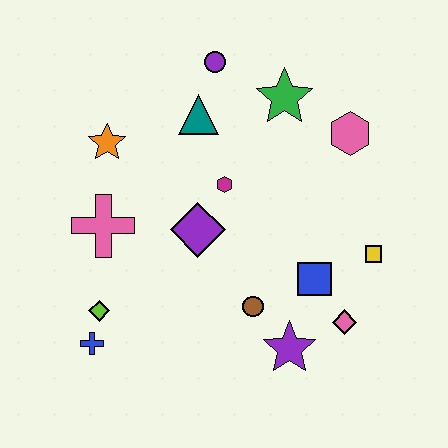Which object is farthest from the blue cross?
The pink hexagon is farthest from the blue cross.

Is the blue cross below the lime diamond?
Yes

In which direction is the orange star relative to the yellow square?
The orange star is to the left of the yellow square.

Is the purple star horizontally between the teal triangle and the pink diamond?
Yes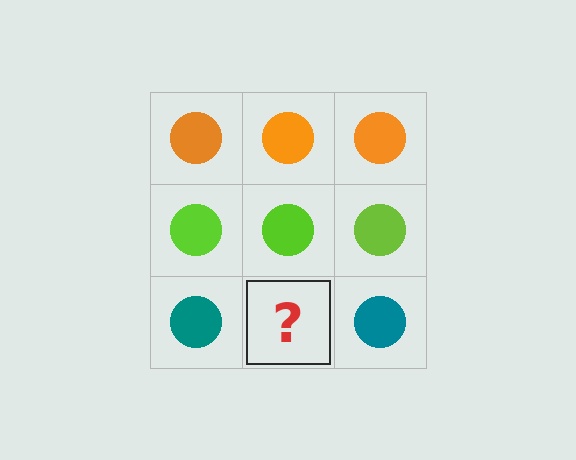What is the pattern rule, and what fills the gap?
The rule is that each row has a consistent color. The gap should be filled with a teal circle.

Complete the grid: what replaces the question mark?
The question mark should be replaced with a teal circle.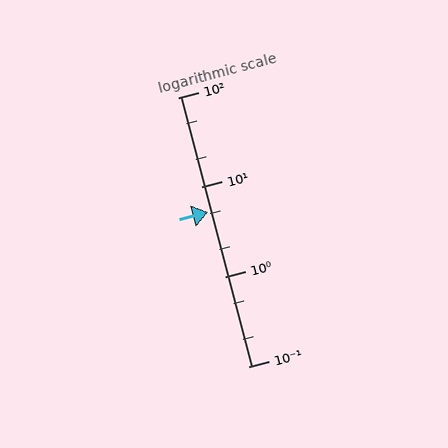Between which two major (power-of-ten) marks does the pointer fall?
The pointer is between 1 and 10.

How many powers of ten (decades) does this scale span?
The scale spans 3 decades, from 0.1 to 100.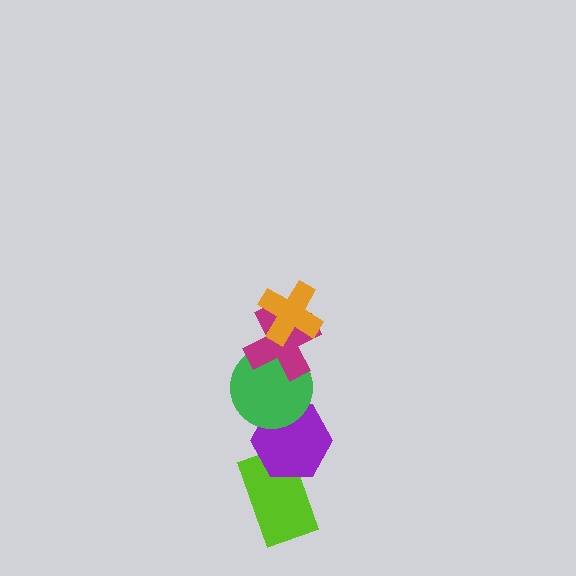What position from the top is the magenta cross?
The magenta cross is 2nd from the top.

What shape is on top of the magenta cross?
The orange cross is on top of the magenta cross.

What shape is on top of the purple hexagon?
The green circle is on top of the purple hexagon.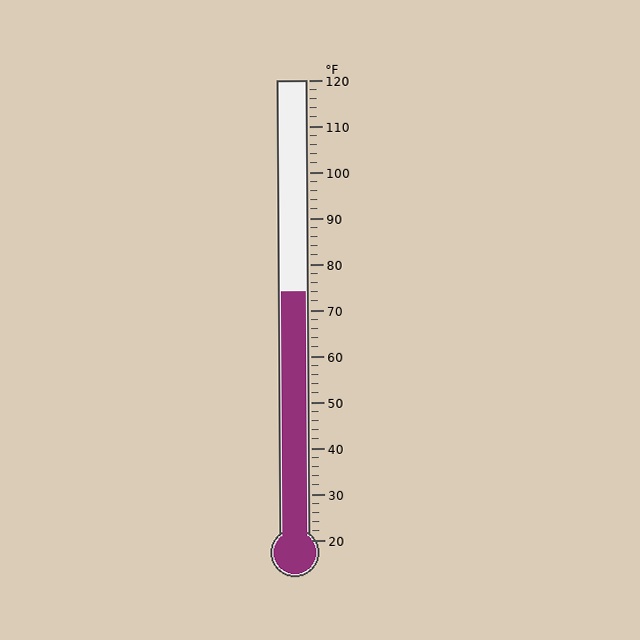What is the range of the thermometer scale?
The thermometer scale ranges from 20°F to 120°F.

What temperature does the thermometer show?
The thermometer shows approximately 74°F.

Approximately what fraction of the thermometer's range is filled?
The thermometer is filled to approximately 55% of its range.